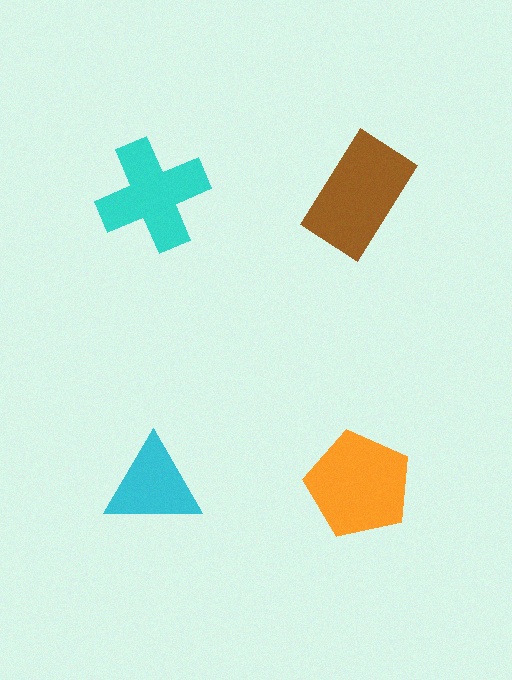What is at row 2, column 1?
A cyan triangle.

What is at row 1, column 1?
A cyan cross.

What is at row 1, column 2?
A brown rectangle.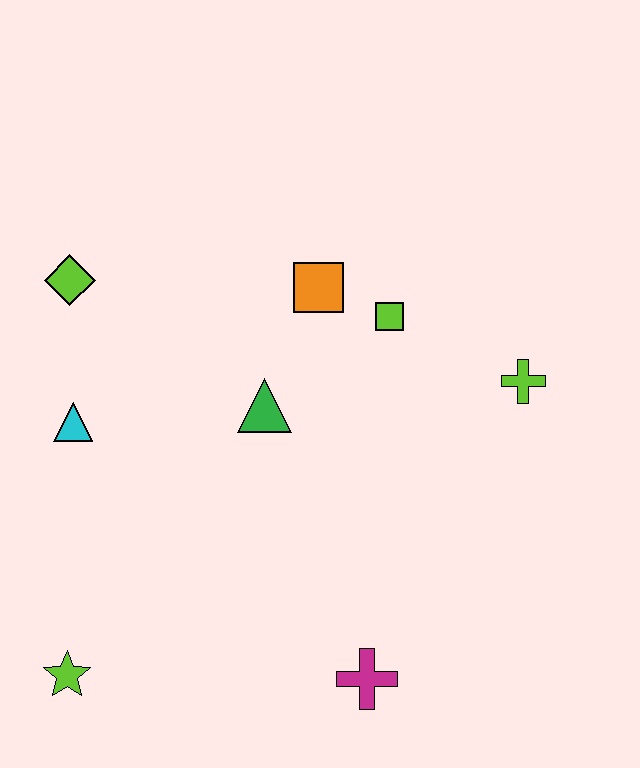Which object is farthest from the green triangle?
The lime star is farthest from the green triangle.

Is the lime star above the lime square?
No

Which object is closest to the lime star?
The cyan triangle is closest to the lime star.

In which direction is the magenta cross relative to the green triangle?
The magenta cross is below the green triangle.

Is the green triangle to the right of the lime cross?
No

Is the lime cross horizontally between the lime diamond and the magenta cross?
No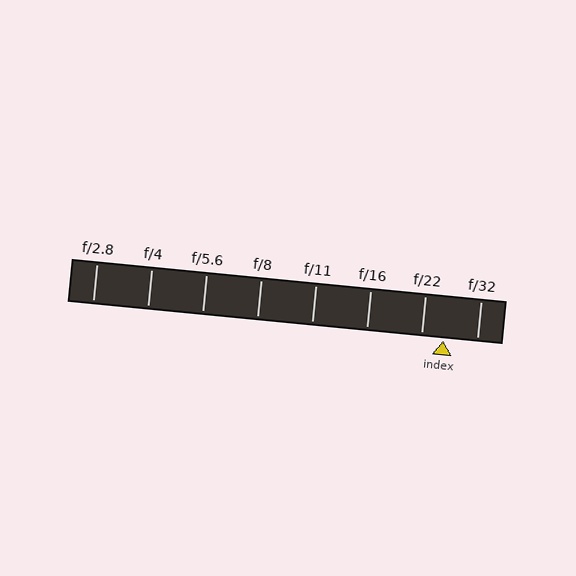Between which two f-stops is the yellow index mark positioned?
The index mark is between f/22 and f/32.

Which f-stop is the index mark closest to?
The index mark is closest to f/22.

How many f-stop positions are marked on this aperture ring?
There are 8 f-stop positions marked.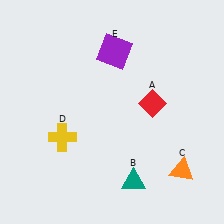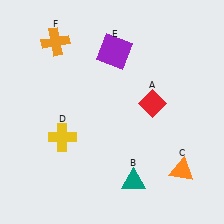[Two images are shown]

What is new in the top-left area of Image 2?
An orange cross (F) was added in the top-left area of Image 2.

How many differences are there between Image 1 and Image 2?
There is 1 difference between the two images.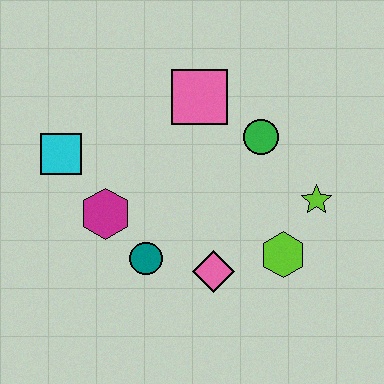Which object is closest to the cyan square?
The magenta hexagon is closest to the cyan square.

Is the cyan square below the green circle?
Yes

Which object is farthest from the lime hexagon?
The cyan square is farthest from the lime hexagon.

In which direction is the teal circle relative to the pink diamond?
The teal circle is to the left of the pink diamond.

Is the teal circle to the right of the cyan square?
Yes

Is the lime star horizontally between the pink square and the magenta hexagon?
No